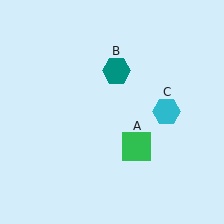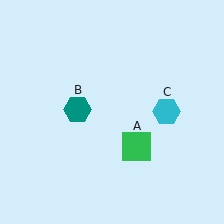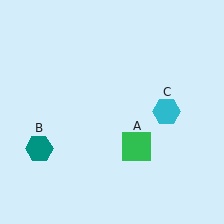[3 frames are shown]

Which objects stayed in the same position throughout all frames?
Green square (object A) and cyan hexagon (object C) remained stationary.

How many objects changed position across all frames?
1 object changed position: teal hexagon (object B).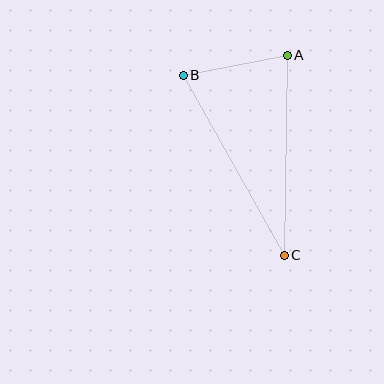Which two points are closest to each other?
Points A and B are closest to each other.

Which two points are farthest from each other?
Points B and C are farthest from each other.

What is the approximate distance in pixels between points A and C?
The distance between A and C is approximately 200 pixels.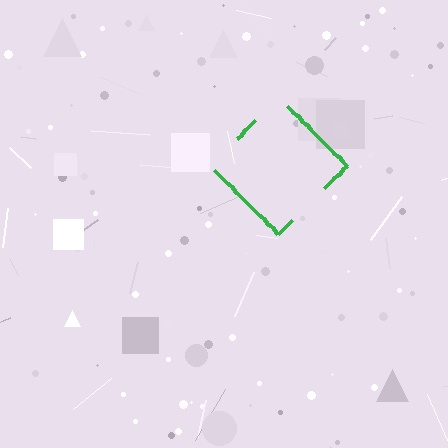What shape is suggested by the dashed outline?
The dashed outline suggests a diamond.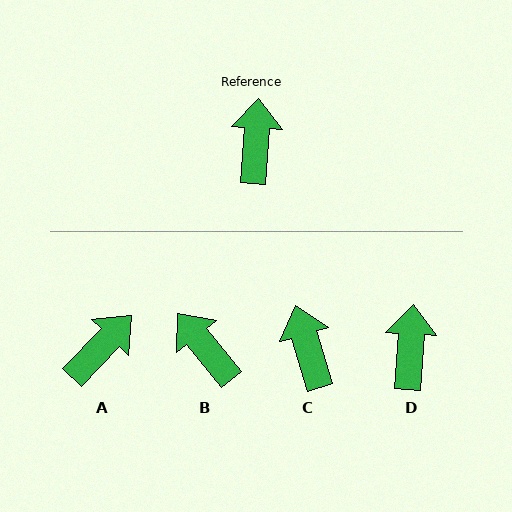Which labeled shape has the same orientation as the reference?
D.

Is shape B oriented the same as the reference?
No, it is off by about 42 degrees.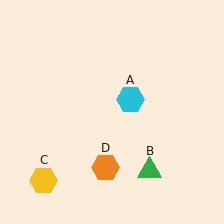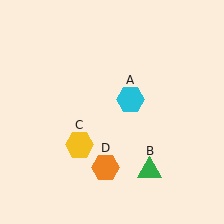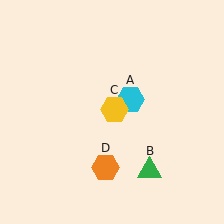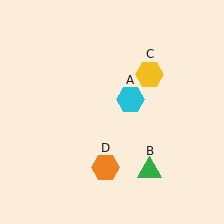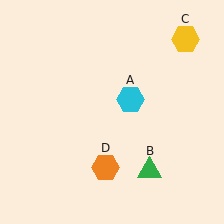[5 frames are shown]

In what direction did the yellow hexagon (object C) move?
The yellow hexagon (object C) moved up and to the right.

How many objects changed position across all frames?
1 object changed position: yellow hexagon (object C).